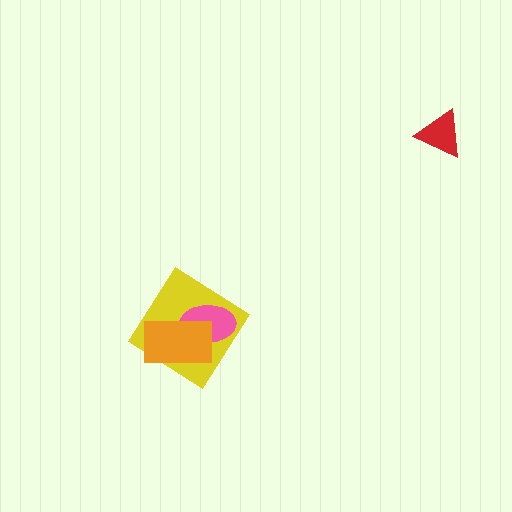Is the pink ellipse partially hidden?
Yes, it is partially covered by another shape.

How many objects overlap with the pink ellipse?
2 objects overlap with the pink ellipse.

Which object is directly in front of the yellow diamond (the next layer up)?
The pink ellipse is directly in front of the yellow diamond.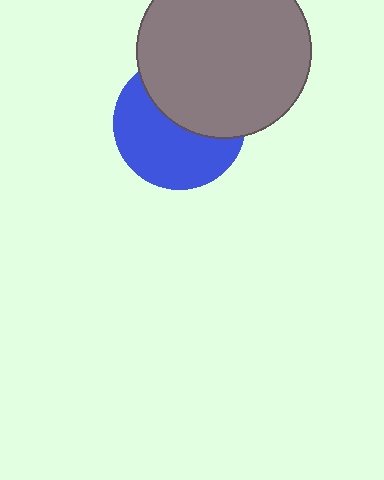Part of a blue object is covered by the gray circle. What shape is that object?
It is a circle.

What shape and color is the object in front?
The object in front is a gray circle.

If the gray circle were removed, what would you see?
You would see the complete blue circle.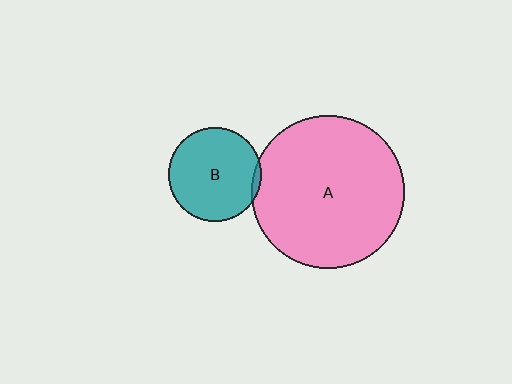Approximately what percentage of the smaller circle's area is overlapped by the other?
Approximately 5%.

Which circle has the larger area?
Circle A (pink).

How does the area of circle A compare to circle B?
Approximately 2.7 times.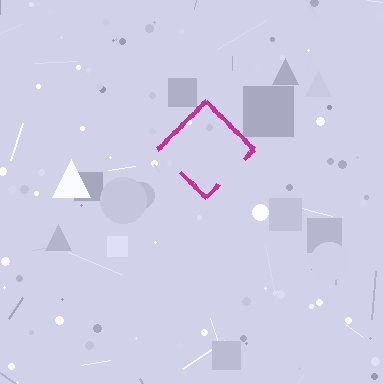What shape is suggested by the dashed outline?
The dashed outline suggests a diamond.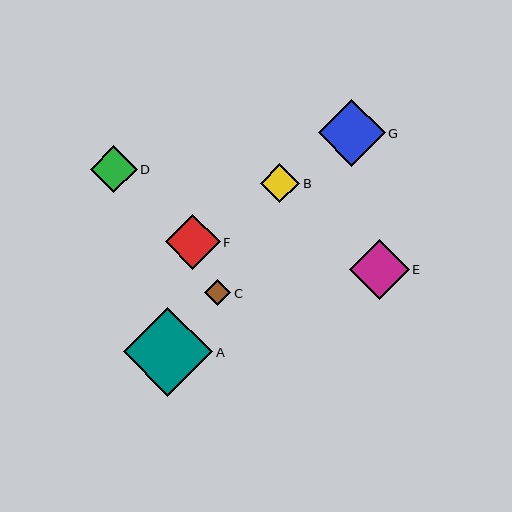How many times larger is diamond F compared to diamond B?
Diamond F is approximately 1.4 times the size of diamond B.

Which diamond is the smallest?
Diamond C is the smallest with a size of approximately 26 pixels.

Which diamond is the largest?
Diamond A is the largest with a size of approximately 89 pixels.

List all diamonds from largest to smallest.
From largest to smallest: A, G, E, F, D, B, C.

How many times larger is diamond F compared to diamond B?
Diamond F is approximately 1.4 times the size of diamond B.